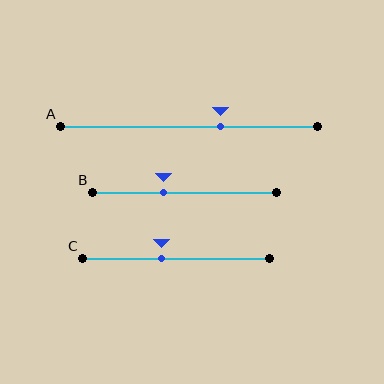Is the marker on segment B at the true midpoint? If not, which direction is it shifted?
No, the marker on segment B is shifted to the left by about 12% of the segment length.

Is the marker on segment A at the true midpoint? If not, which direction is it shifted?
No, the marker on segment A is shifted to the right by about 12% of the segment length.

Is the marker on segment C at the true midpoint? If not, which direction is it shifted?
No, the marker on segment C is shifted to the left by about 8% of the segment length.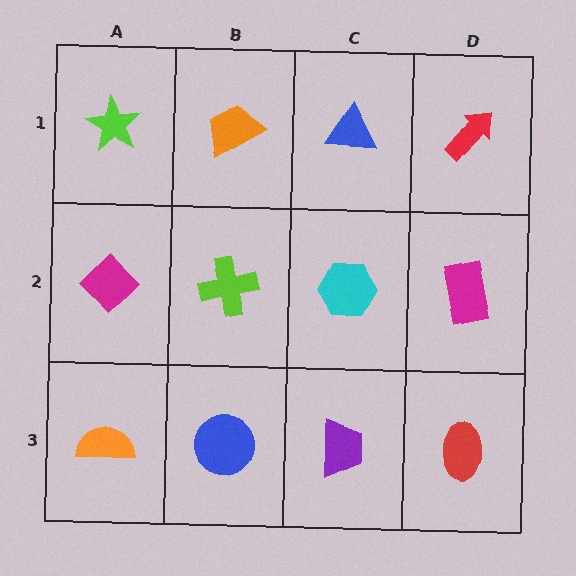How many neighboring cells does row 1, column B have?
3.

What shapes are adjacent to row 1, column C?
A cyan hexagon (row 2, column C), an orange trapezoid (row 1, column B), a red arrow (row 1, column D).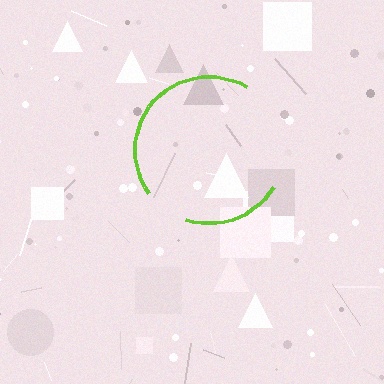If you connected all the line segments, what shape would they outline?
They would outline a circle.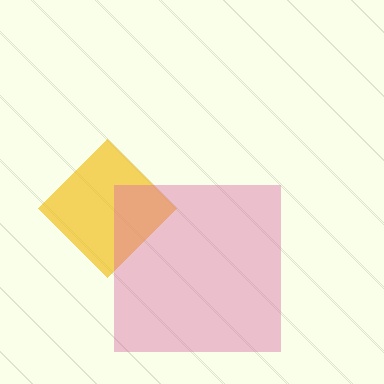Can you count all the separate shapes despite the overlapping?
Yes, there are 2 separate shapes.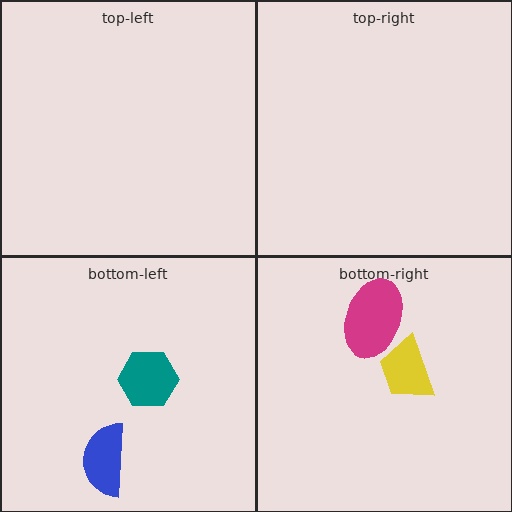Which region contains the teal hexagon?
The bottom-left region.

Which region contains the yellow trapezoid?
The bottom-right region.